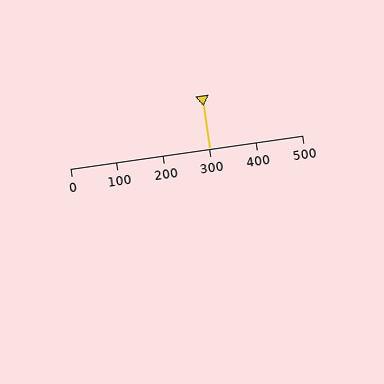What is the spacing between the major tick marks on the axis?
The major ticks are spaced 100 apart.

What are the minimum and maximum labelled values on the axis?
The axis runs from 0 to 500.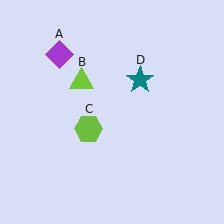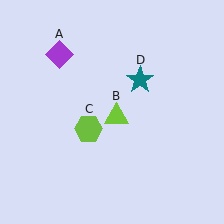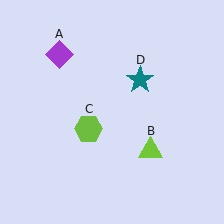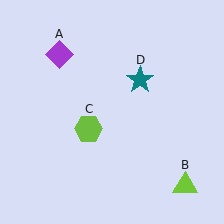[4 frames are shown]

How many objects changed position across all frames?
1 object changed position: lime triangle (object B).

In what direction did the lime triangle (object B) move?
The lime triangle (object B) moved down and to the right.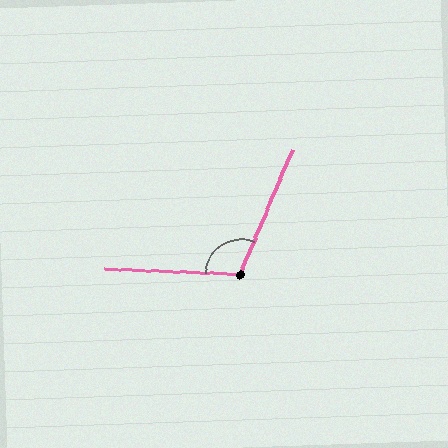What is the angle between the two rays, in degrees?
Approximately 111 degrees.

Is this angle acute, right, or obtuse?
It is obtuse.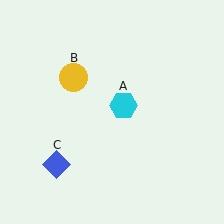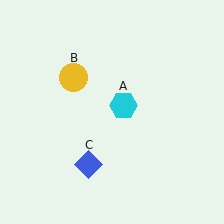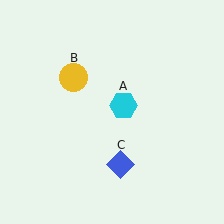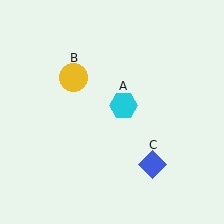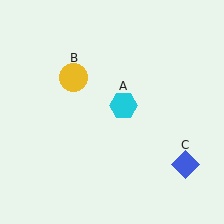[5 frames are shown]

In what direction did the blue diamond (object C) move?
The blue diamond (object C) moved right.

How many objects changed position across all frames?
1 object changed position: blue diamond (object C).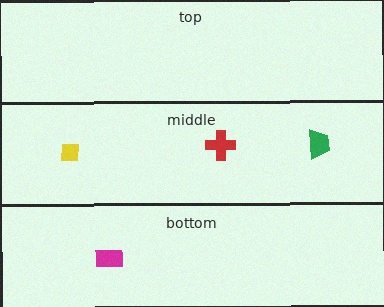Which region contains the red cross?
The middle region.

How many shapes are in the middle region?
3.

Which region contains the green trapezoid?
The middle region.